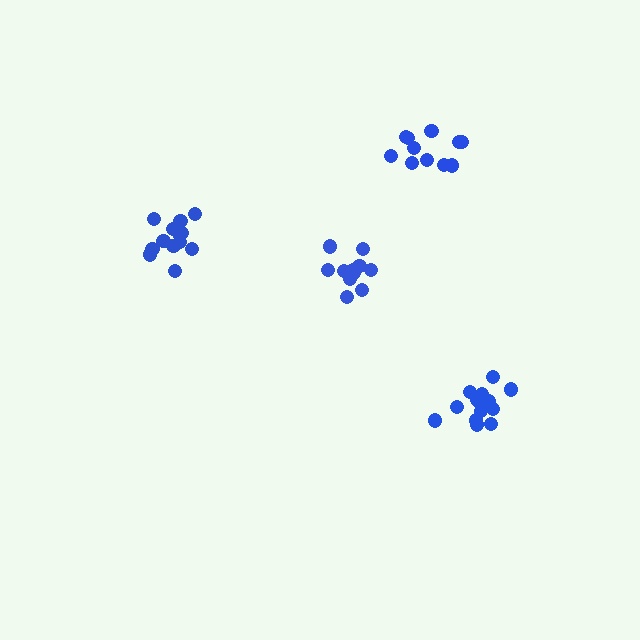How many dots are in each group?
Group 1: 14 dots, Group 2: 11 dots, Group 3: 11 dots, Group 4: 14 dots (50 total).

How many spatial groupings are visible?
There are 4 spatial groupings.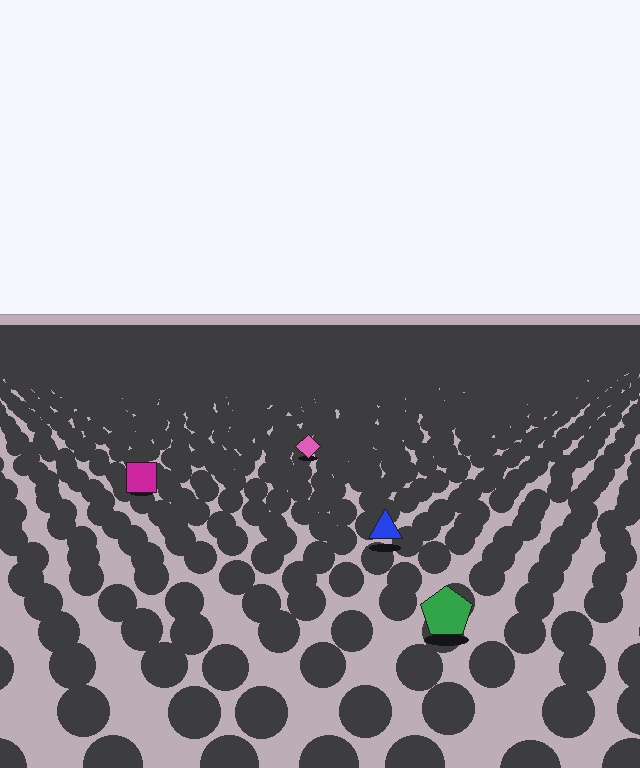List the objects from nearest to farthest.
From nearest to farthest: the green pentagon, the blue triangle, the magenta square, the pink diamond.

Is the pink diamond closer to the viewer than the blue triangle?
No. The blue triangle is closer — you can tell from the texture gradient: the ground texture is coarser near it.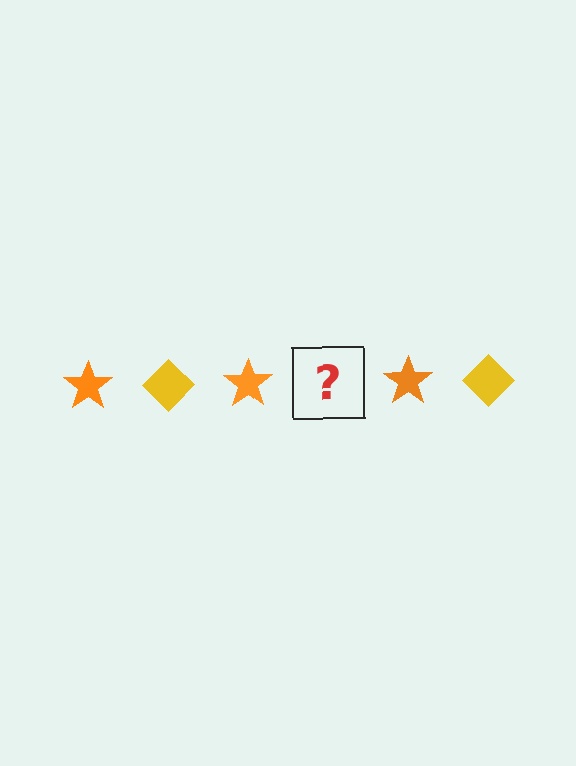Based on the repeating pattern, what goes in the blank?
The blank should be a yellow diamond.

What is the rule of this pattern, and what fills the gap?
The rule is that the pattern alternates between orange star and yellow diamond. The gap should be filled with a yellow diamond.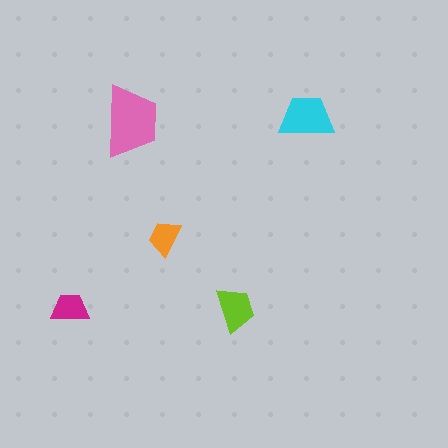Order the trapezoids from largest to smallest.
the pink one, the cyan one, the lime one, the magenta one, the orange one.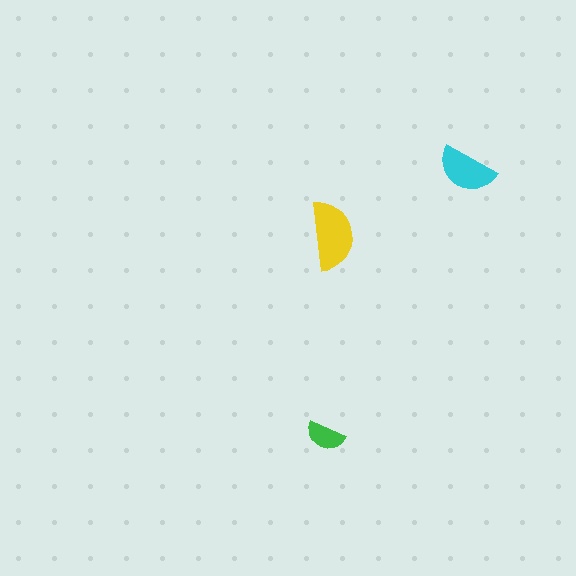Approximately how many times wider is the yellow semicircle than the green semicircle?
About 2 times wider.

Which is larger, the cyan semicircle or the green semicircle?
The cyan one.